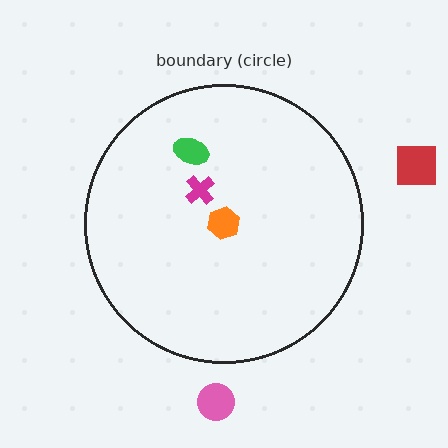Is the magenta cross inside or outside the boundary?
Inside.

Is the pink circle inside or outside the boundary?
Outside.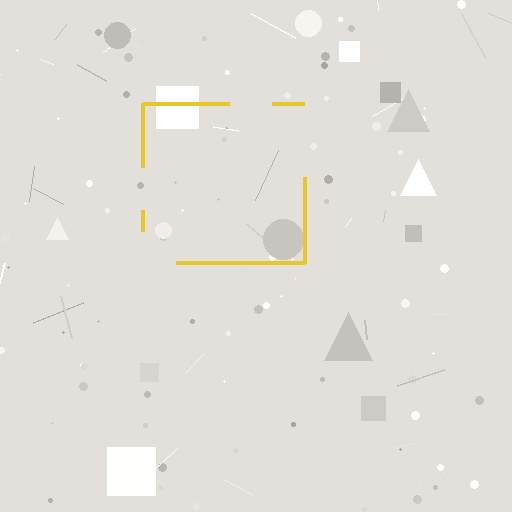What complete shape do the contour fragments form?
The contour fragments form a square.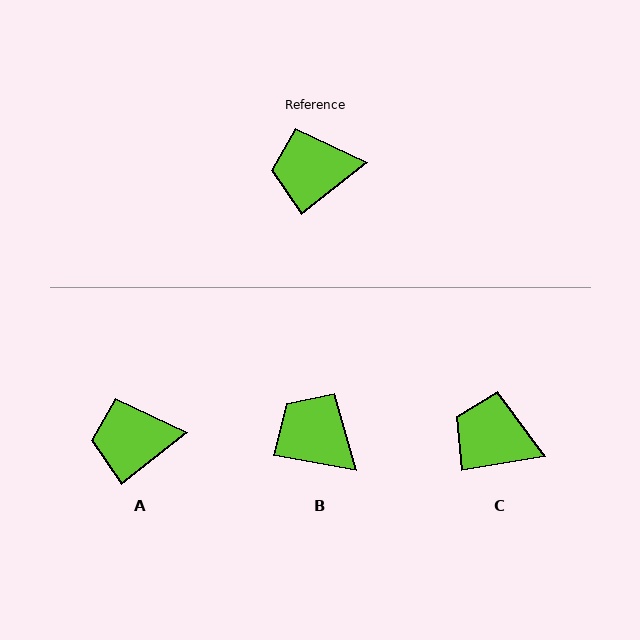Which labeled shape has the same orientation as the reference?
A.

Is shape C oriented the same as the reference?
No, it is off by about 28 degrees.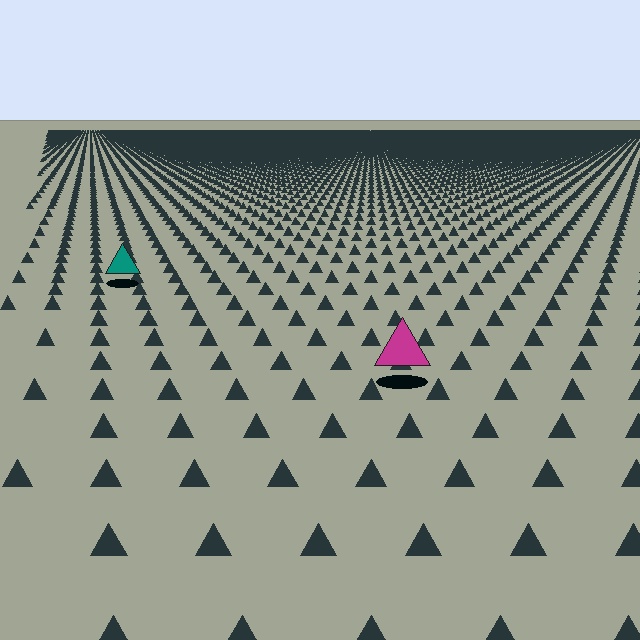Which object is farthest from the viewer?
The teal triangle is farthest from the viewer. It appears smaller and the ground texture around it is denser.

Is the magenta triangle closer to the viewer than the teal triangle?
Yes. The magenta triangle is closer — you can tell from the texture gradient: the ground texture is coarser near it.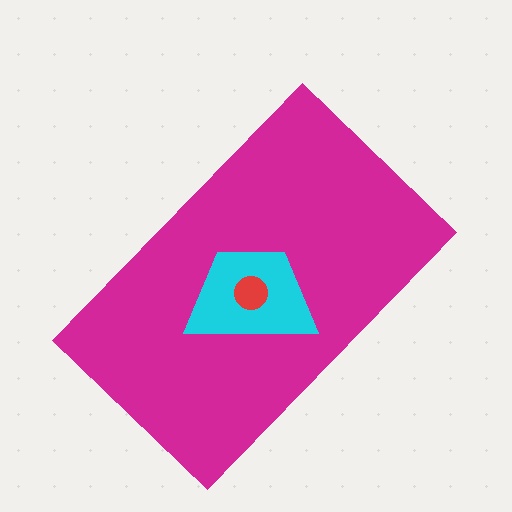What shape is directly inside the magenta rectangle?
The cyan trapezoid.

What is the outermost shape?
The magenta rectangle.